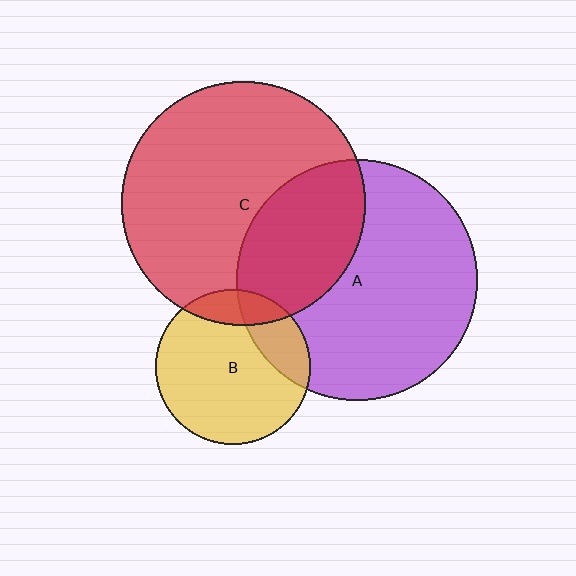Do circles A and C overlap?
Yes.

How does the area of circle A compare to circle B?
Approximately 2.4 times.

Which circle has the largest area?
Circle C (red).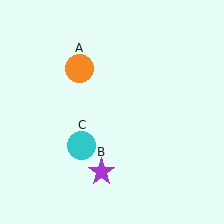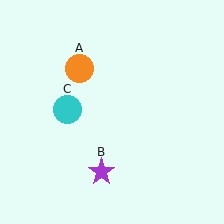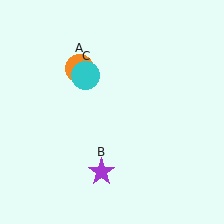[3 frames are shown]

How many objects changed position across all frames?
1 object changed position: cyan circle (object C).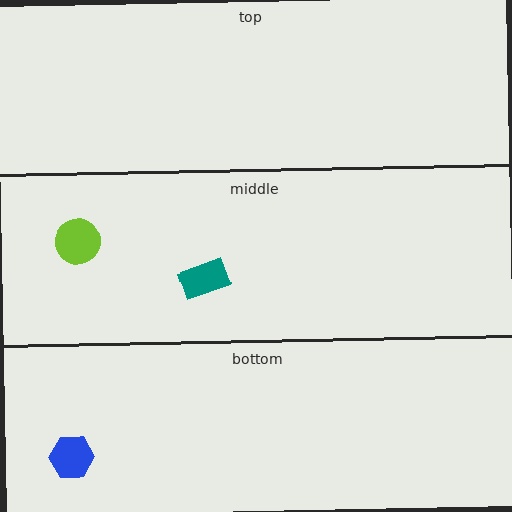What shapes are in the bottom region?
The blue hexagon.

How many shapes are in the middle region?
2.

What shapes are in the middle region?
The teal rectangle, the lime circle.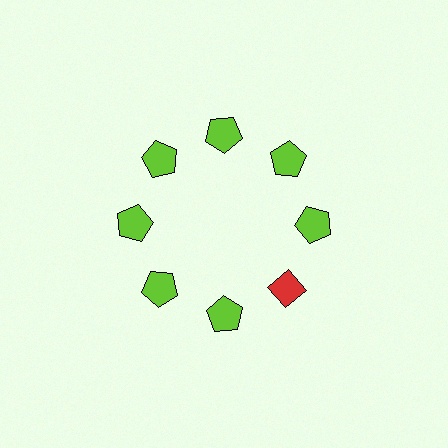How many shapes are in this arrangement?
There are 8 shapes arranged in a ring pattern.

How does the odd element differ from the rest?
It differs in both color (red instead of lime) and shape (diamond instead of pentagon).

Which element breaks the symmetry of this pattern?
The red diamond at roughly the 4 o'clock position breaks the symmetry. All other shapes are lime pentagons.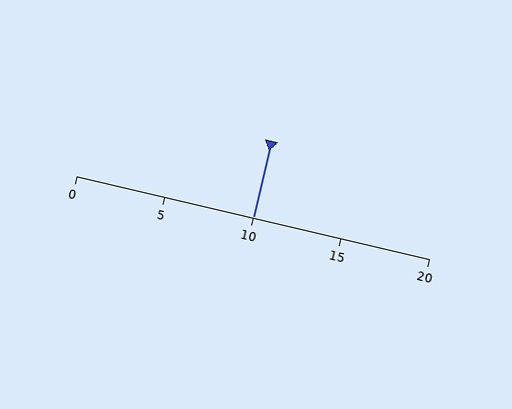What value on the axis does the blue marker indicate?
The marker indicates approximately 10.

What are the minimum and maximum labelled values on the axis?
The axis runs from 0 to 20.